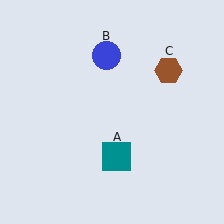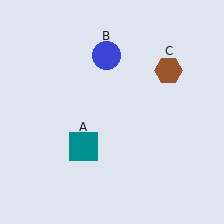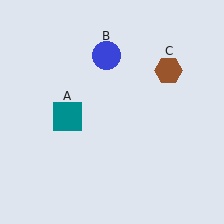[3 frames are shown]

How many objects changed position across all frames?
1 object changed position: teal square (object A).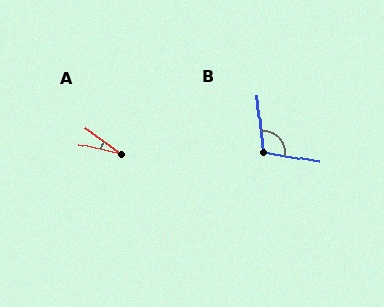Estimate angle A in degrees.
Approximately 23 degrees.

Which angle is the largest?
B, at approximately 106 degrees.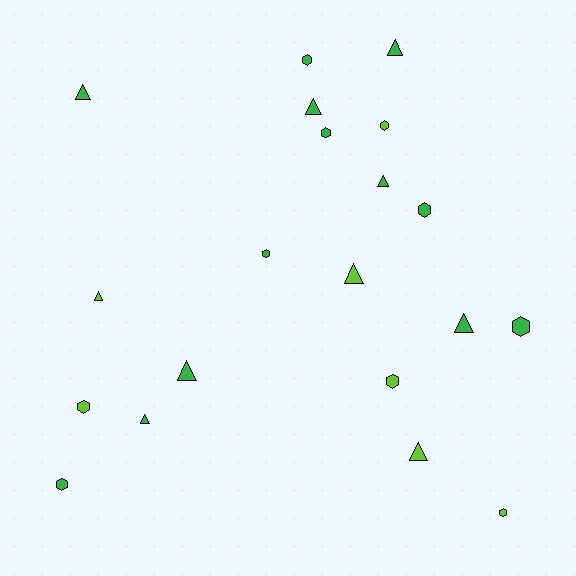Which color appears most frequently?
Green, with 13 objects.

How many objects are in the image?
There are 20 objects.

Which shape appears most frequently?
Triangle, with 10 objects.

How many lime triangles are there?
There are 3 lime triangles.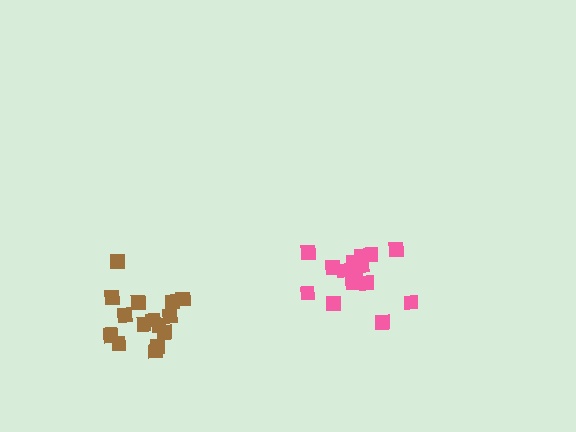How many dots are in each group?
Group 1: 16 dots, Group 2: 16 dots (32 total).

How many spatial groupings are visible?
There are 2 spatial groupings.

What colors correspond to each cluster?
The clusters are colored: brown, pink.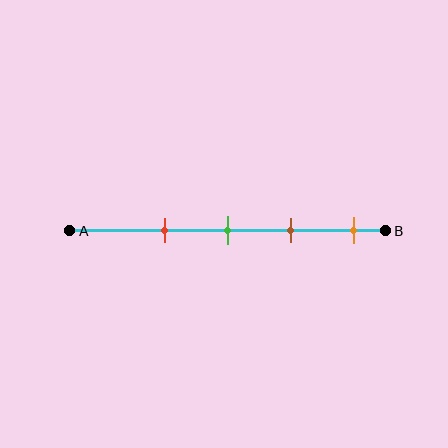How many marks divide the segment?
There are 4 marks dividing the segment.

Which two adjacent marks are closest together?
The green and brown marks are the closest adjacent pair.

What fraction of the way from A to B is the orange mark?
The orange mark is approximately 90% (0.9) of the way from A to B.